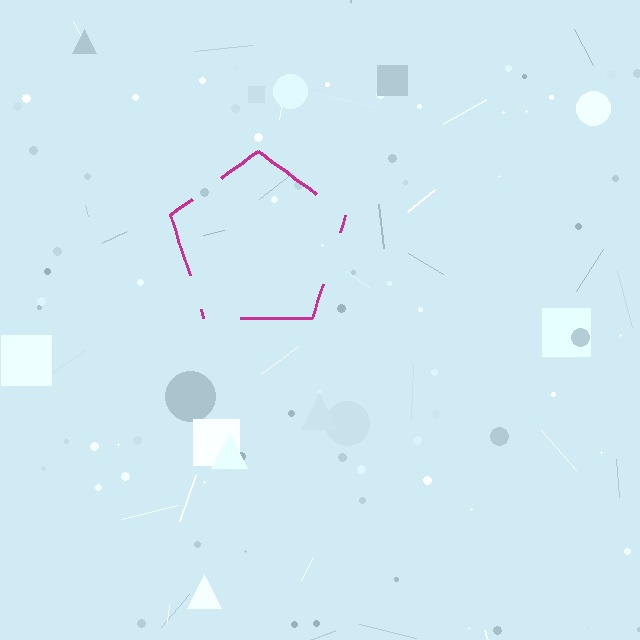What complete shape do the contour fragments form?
The contour fragments form a pentagon.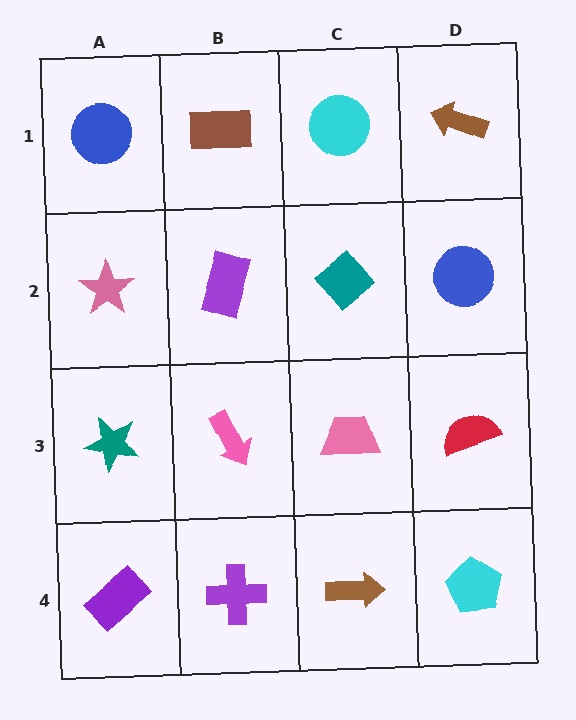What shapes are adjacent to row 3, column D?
A blue circle (row 2, column D), a cyan pentagon (row 4, column D), a pink trapezoid (row 3, column C).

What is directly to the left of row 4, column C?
A purple cross.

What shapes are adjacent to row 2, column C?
A cyan circle (row 1, column C), a pink trapezoid (row 3, column C), a purple rectangle (row 2, column B), a blue circle (row 2, column D).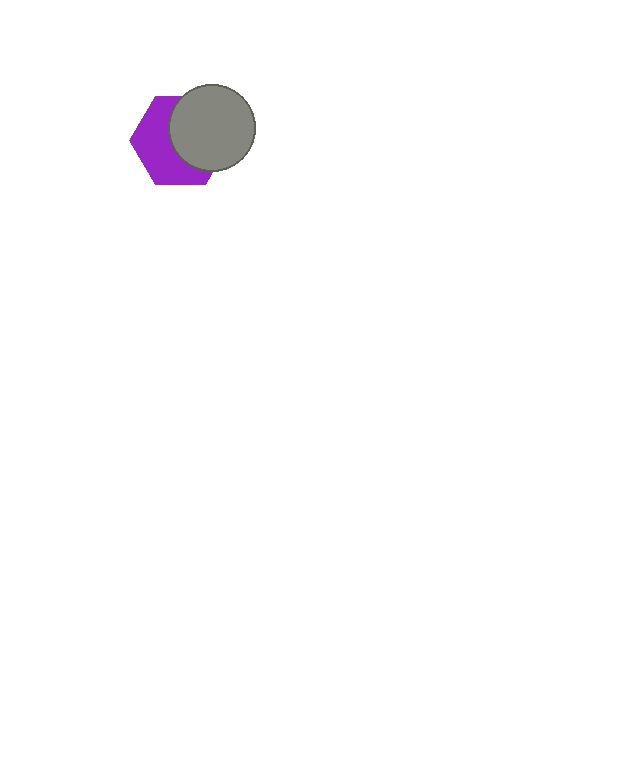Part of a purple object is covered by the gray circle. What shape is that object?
It is a hexagon.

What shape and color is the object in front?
The object in front is a gray circle.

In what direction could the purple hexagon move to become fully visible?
The purple hexagon could move toward the lower-left. That would shift it out from behind the gray circle entirely.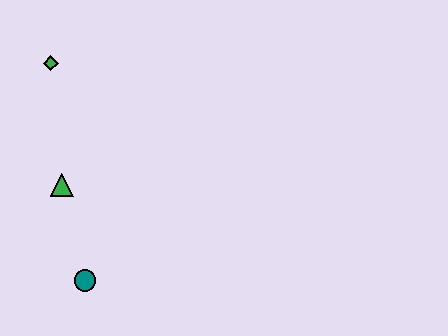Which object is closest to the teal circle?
The green triangle is closest to the teal circle.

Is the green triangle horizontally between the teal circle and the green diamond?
Yes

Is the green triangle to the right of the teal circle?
No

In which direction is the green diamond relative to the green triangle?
The green diamond is above the green triangle.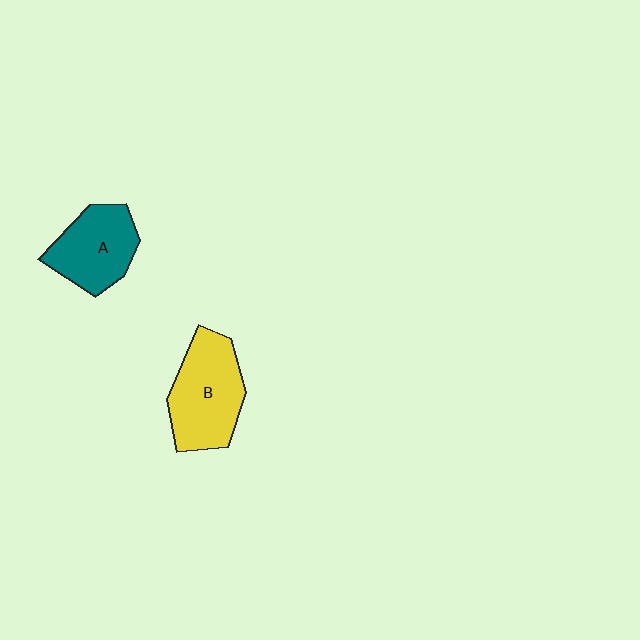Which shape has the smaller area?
Shape A (teal).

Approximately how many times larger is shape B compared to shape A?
Approximately 1.2 times.